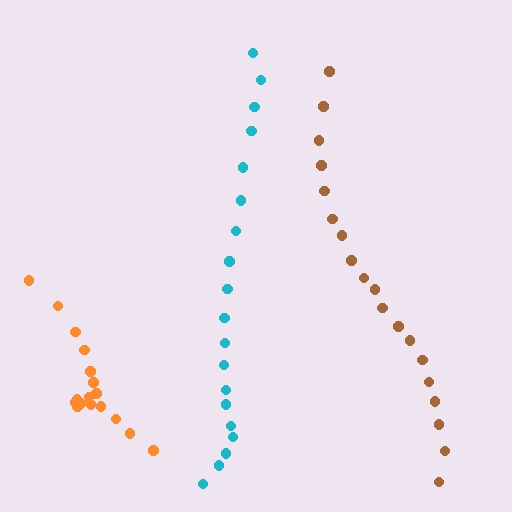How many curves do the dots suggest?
There are 3 distinct paths.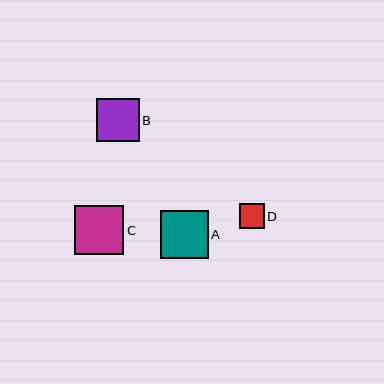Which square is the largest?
Square C is the largest with a size of approximately 49 pixels.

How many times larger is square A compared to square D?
Square A is approximately 1.9 times the size of square D.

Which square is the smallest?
Square D is the smallest with a size of approximately 25 pixels.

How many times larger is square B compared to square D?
Square B is approximately 1.7 times the size of square D.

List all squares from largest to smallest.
From largest to smallest: C, A, B, D.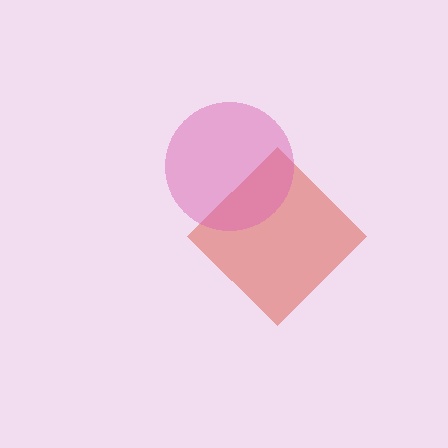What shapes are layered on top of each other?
The layered shapes are: a red diamond, a pink circle.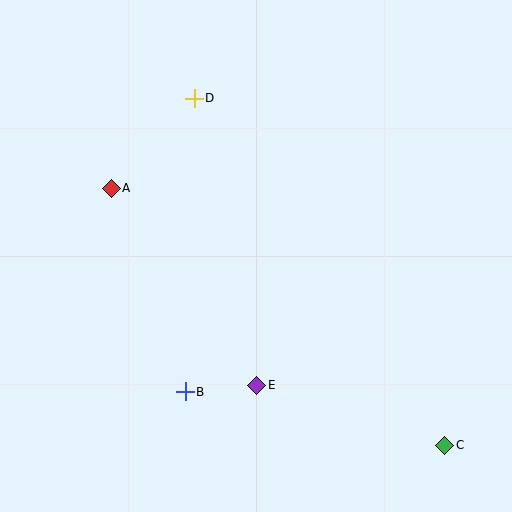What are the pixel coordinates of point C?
Point C is at (445, 445).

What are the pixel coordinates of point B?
Point B is at (185, 392).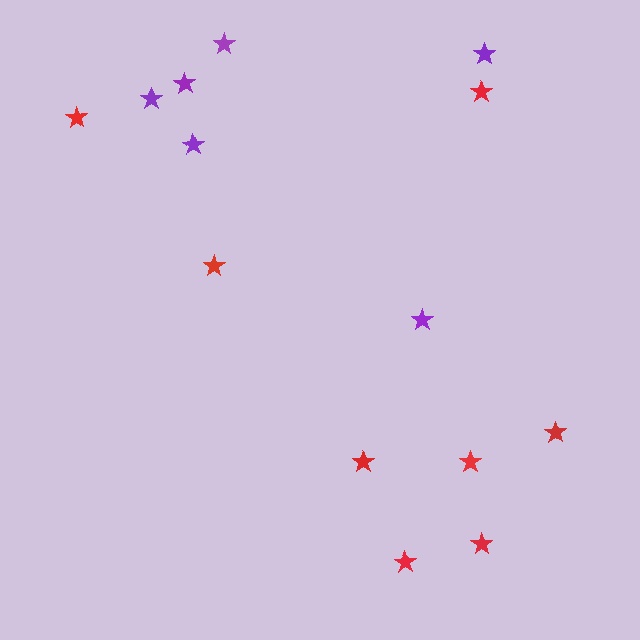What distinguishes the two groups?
There are 2 groups: one group of red stars (8) and one group of purple stars (6).